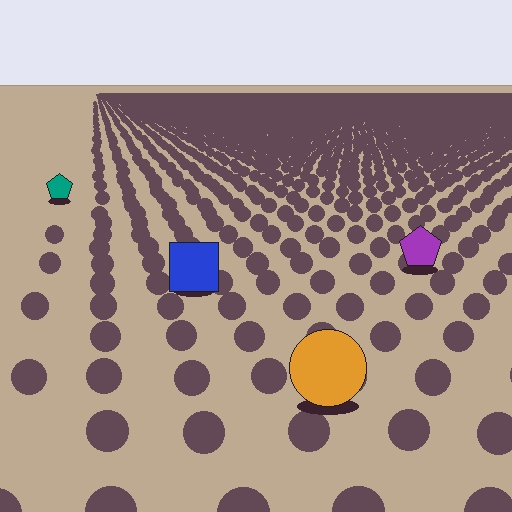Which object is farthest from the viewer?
The teal pentagon is farthest from the viewer. It appears smaller and the ground texture around it is denser.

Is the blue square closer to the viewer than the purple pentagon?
Yes. The blue square is closer — you can tell from the texture gradient: the ground texture is coarser near it.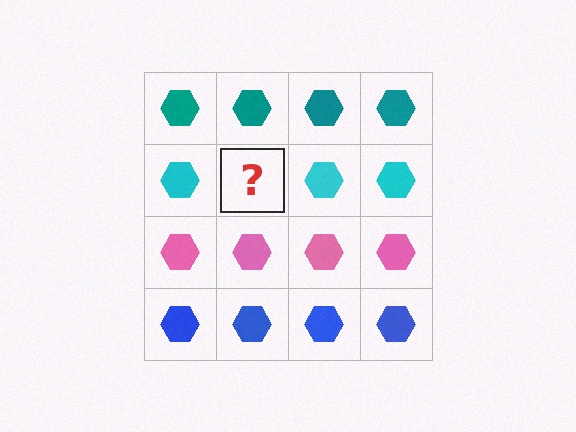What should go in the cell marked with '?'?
The missing cell should contain a cyan hexagon.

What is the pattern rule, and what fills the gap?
The rule is that each row has a consistent color. The gap should be filled with a cyan hexagon.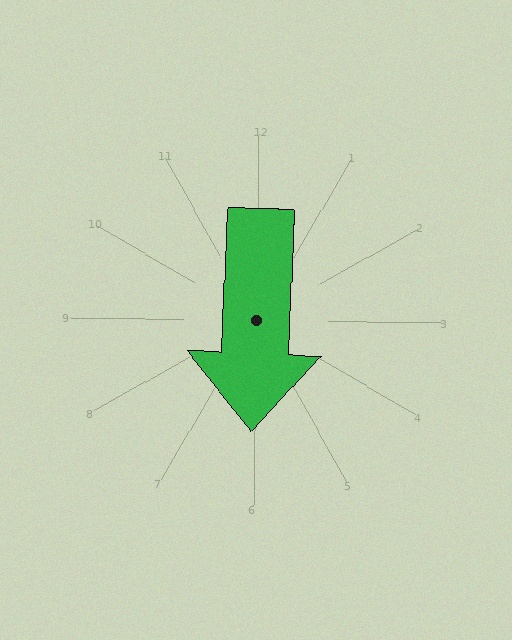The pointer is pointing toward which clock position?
Roughly 6 o'clock.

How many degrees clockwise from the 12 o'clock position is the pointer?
Approximately 182 degrees.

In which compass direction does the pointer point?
South.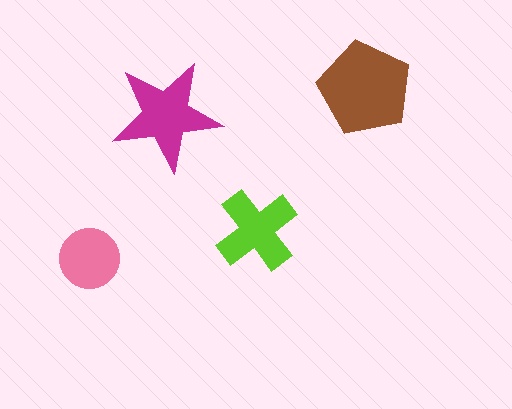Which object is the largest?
The brown pentagon.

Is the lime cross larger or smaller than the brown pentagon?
Smaller.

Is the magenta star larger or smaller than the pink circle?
Larger.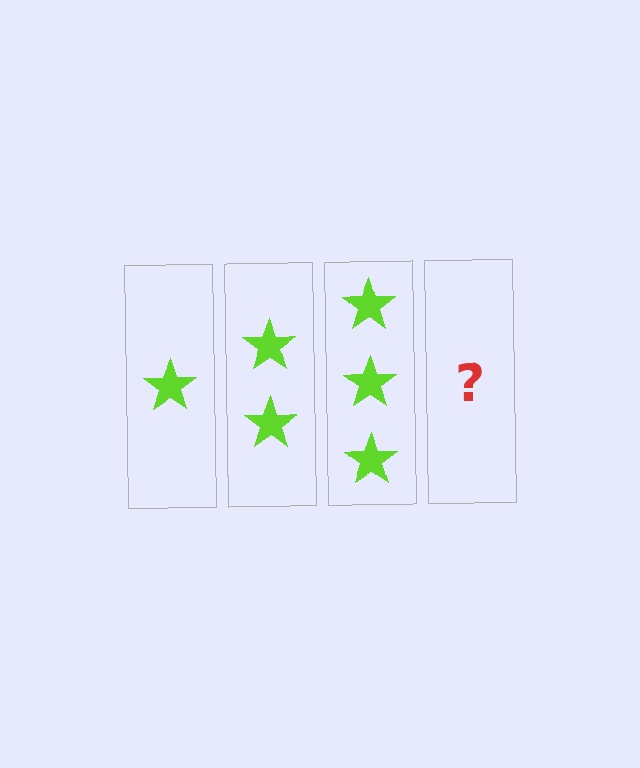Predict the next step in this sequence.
The next step is 4 stars.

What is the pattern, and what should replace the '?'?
The pattern is that each step adds one more star. The '?' should be 4 stars.